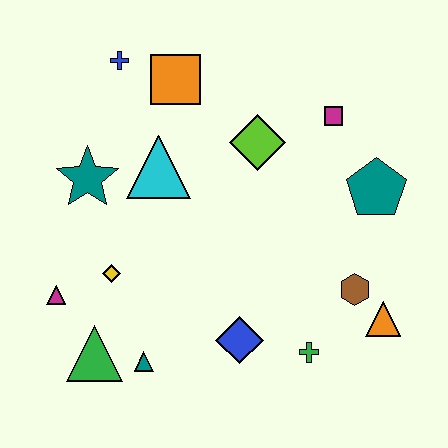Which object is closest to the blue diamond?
The green cross is closest to the blue diamond.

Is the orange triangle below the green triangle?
No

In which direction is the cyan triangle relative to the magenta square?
The cyan triangle is to the left of the magenta square.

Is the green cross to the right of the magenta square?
No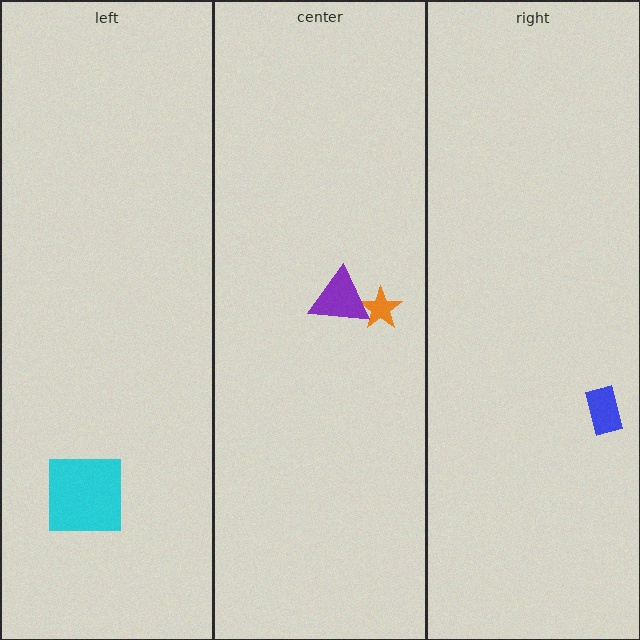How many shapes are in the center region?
2.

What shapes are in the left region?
The cyan square.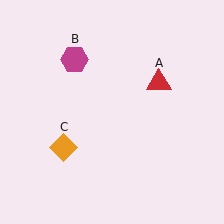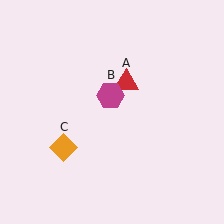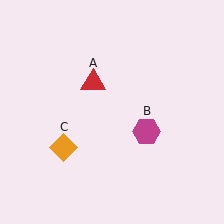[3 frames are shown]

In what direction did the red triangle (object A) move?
The red triangle (object A) moved left.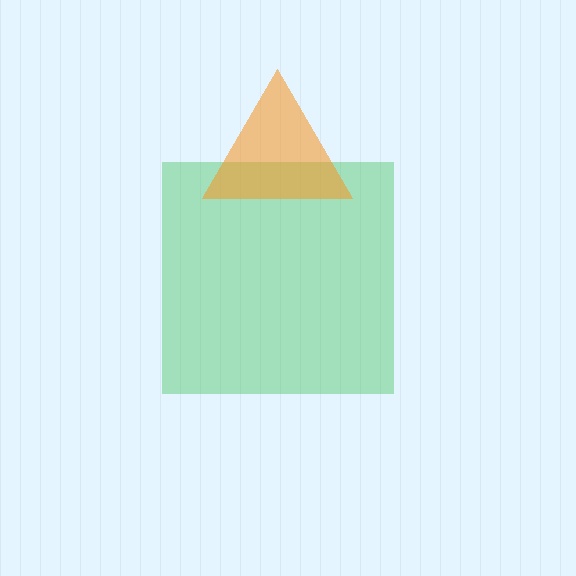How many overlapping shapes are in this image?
There are 2 overlapping shapes in the image.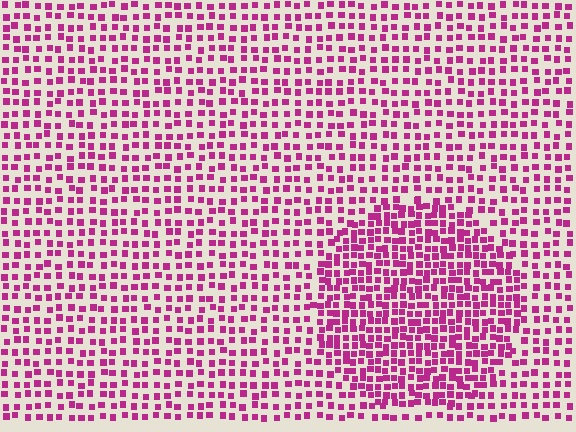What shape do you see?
I see a circle.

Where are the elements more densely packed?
The elements are more densely packed inside the circle boundary.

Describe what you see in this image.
The image contains small magenta elements arranged at two different densities. A circle-shaped region is visible where the elements are more densely packed than the surrounding area.